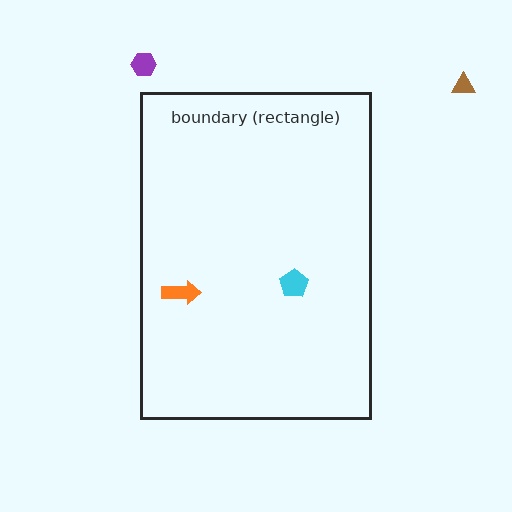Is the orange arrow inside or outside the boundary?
Inside.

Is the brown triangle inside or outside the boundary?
Outside.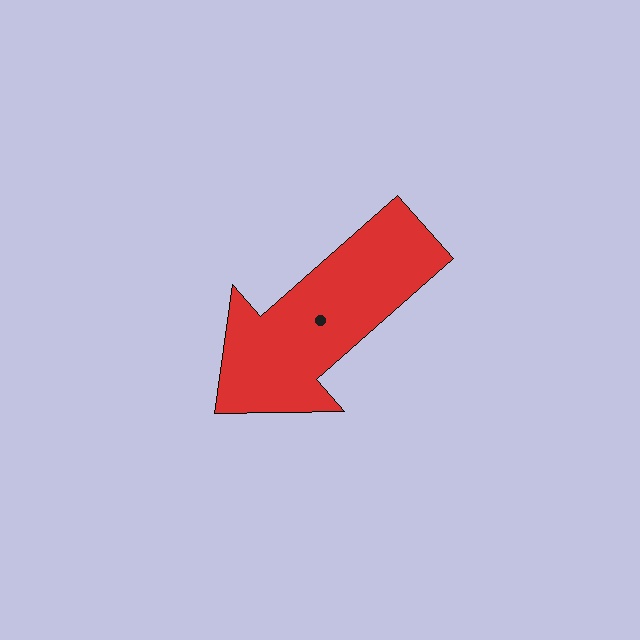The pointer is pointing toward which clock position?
Roughly 8 o'clock.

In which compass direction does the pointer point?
Southwest.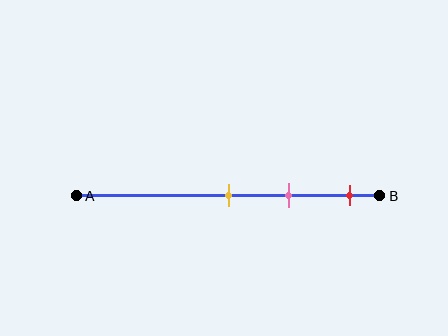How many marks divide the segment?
There are 3 marks dividing the segment.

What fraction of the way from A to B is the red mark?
The red mark is approximately 90% (0.9) of the way from A to B.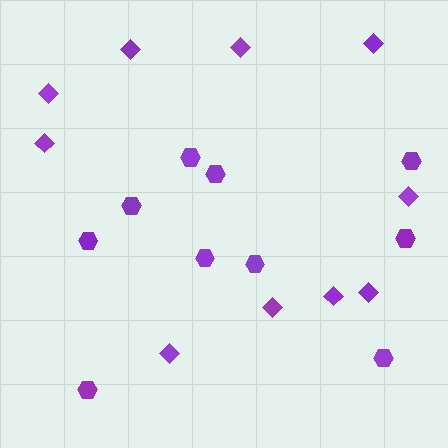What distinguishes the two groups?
There are 2 groups: one group of hexagons (10) and one group of diamonds (10).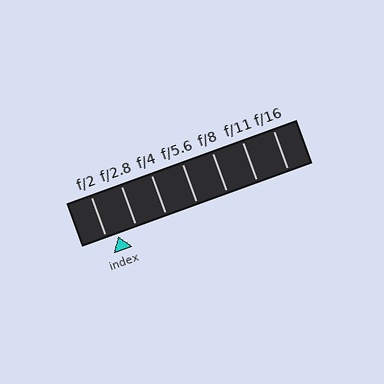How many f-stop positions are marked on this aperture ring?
There are 7 f-stop positions marked.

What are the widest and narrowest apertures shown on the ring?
The widest aperture shown is f/2 and the narrowest is f/16.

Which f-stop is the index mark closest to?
The index mark is closest to f/2.